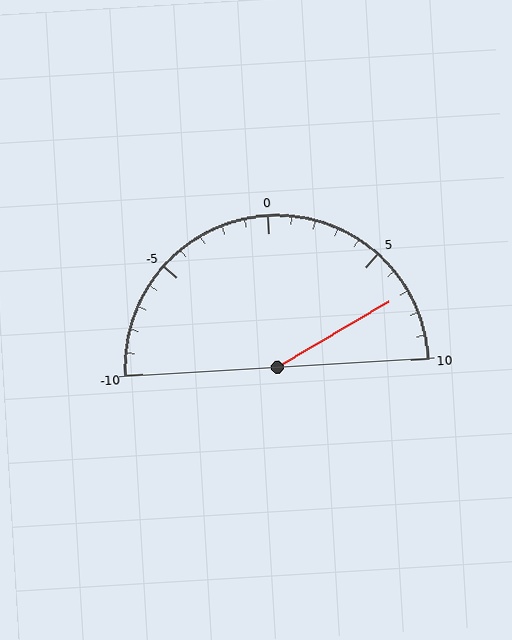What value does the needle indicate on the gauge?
The needle indicates approximately 7.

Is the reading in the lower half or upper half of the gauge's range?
The reading is in the upper half of the range (-10 to 10).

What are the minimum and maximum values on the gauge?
The gauge ranges from -10 to 10.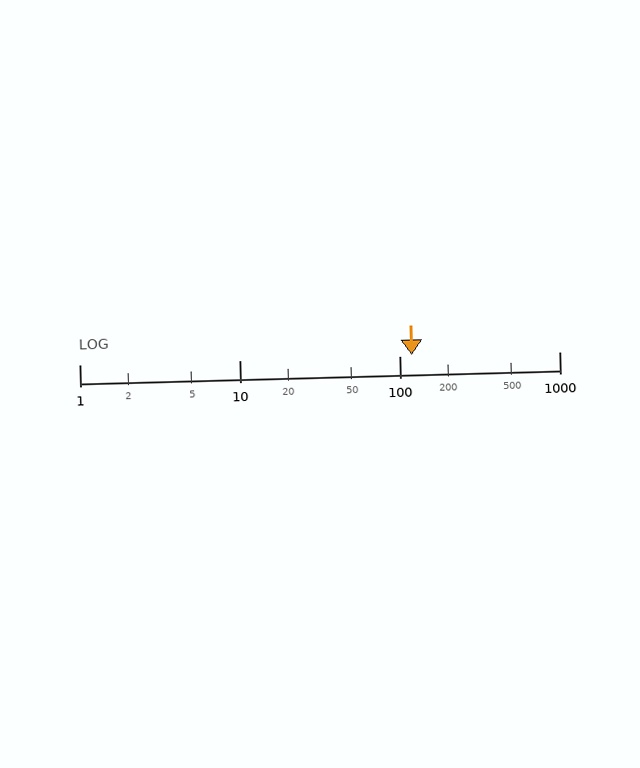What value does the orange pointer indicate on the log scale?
The pointer indicates approximately 120.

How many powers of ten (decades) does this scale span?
The scale spans 3 decades, from 1 to 1000.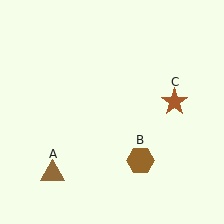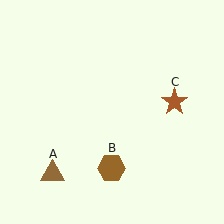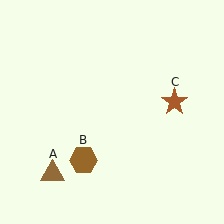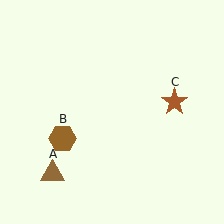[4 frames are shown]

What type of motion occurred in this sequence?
The brown hexagon (object B) rotated clockwise around the center of the scene.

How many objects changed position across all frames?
1 object changed position: brown hexagon (object B).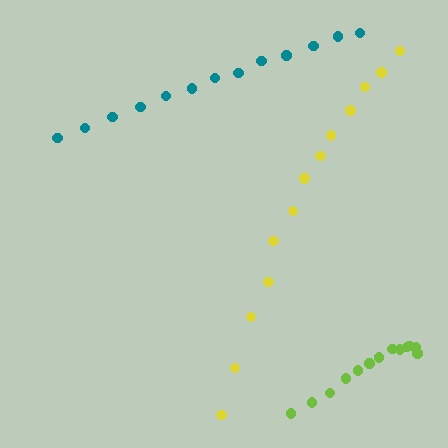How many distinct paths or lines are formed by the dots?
There are 3 distinct paths.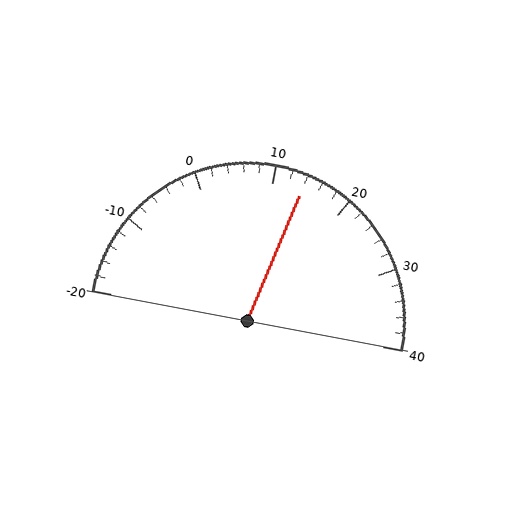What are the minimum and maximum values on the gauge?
The gauge ranges from -20 to 40.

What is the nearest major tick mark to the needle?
The nearest major tick mark is 10.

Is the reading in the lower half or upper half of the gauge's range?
The reading is in the upper half of the range (-20 to 40).